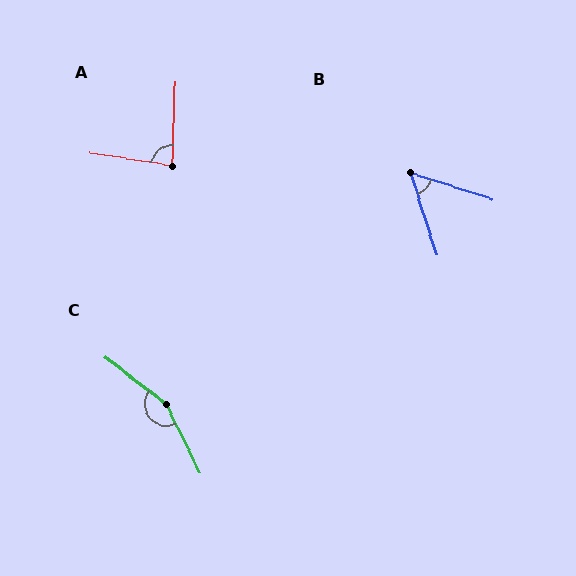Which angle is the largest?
C, at approximately 154 degrees.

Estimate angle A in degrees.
Approximately 83 degrees.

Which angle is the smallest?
B, at approximately 55 degrees.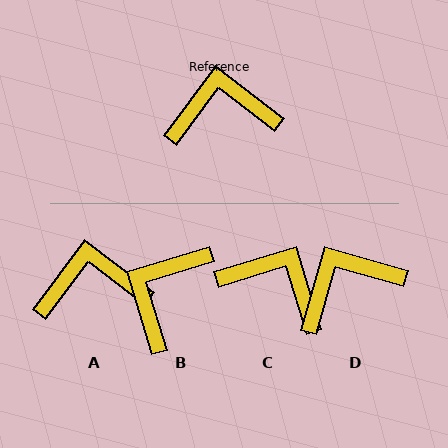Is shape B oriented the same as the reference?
No, it is off by about 54 degrees.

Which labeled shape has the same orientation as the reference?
A.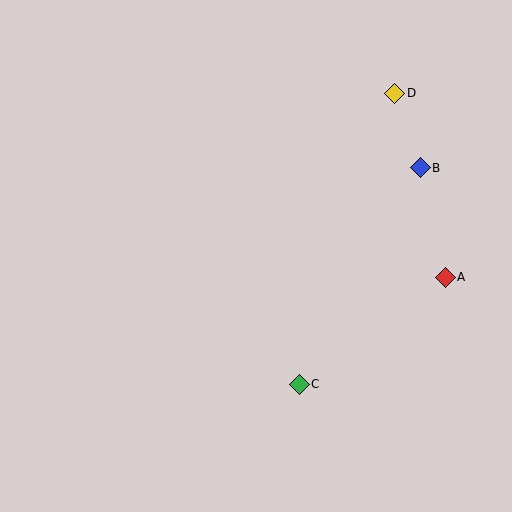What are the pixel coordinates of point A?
Point A is at (445, 277).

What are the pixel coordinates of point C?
Point C is at (299, 384).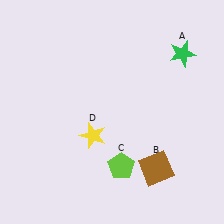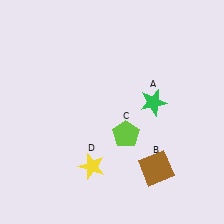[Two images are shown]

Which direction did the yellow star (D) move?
The yellow star (D) moved down.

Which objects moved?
The objects that moved are: the green star (A), the lime pentagon (C), the yellow star (D).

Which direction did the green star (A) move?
The green star (A) moved down.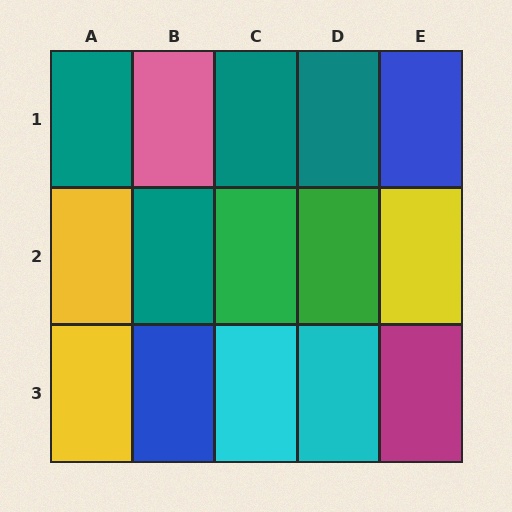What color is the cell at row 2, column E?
Yellow.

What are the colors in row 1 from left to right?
Teal, pink, teal, teal, blue.